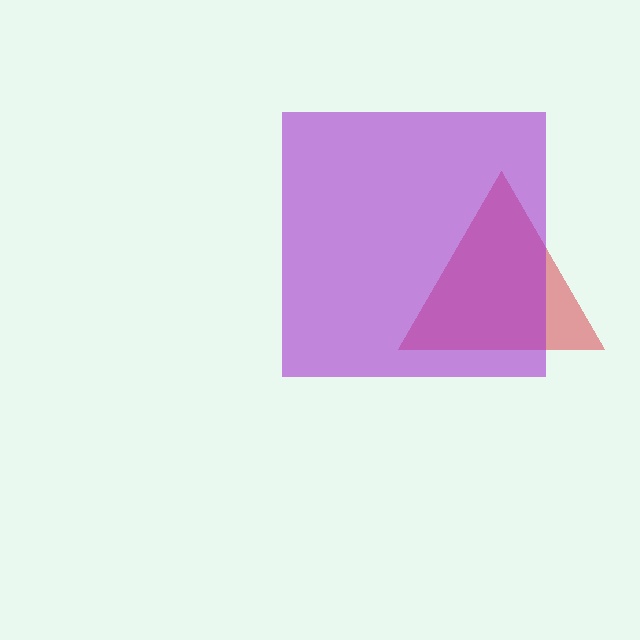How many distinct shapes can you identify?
There are 2 distinct shapes: a red triangle, a purple square.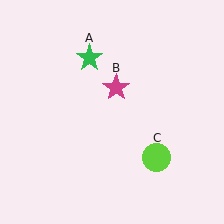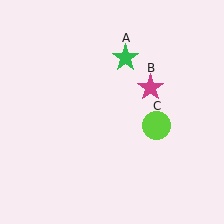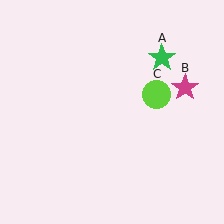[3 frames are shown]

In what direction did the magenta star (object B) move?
The magenta star (object B) moved right.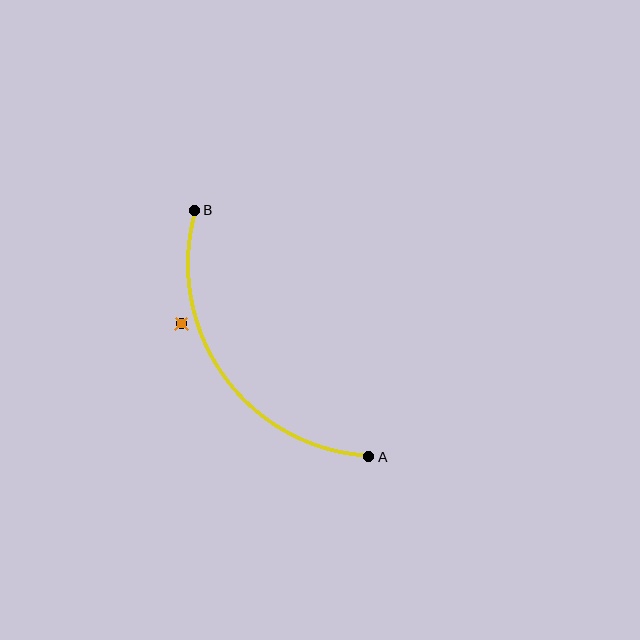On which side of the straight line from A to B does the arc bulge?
The arc bulges below and to the left of the straight line connecting A and B.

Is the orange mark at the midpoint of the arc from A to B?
No — the orange mark does not lie on the arc at all. It sits slightly outside the curve.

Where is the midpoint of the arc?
The arc midpoint is the point on the curve farthest from the straight line joining A and B. It sits below and to the left of that line.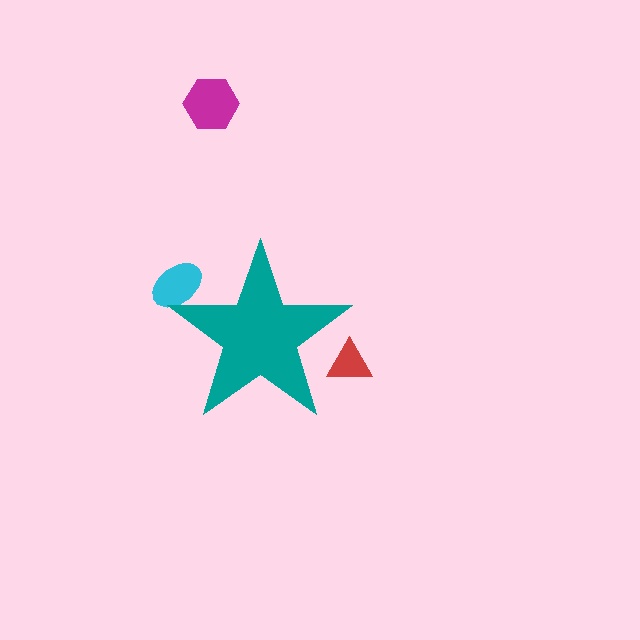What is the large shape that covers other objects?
A teal star.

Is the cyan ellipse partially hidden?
Yes, the cyan ellipse is partially hidden behind the teal star.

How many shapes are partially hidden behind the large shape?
2 shapes are partially hidden.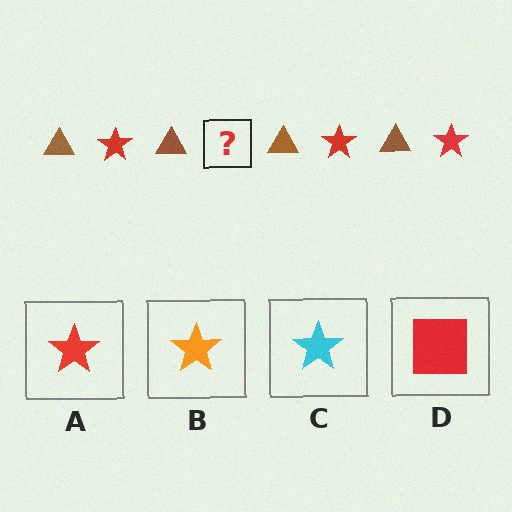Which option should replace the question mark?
Option A.